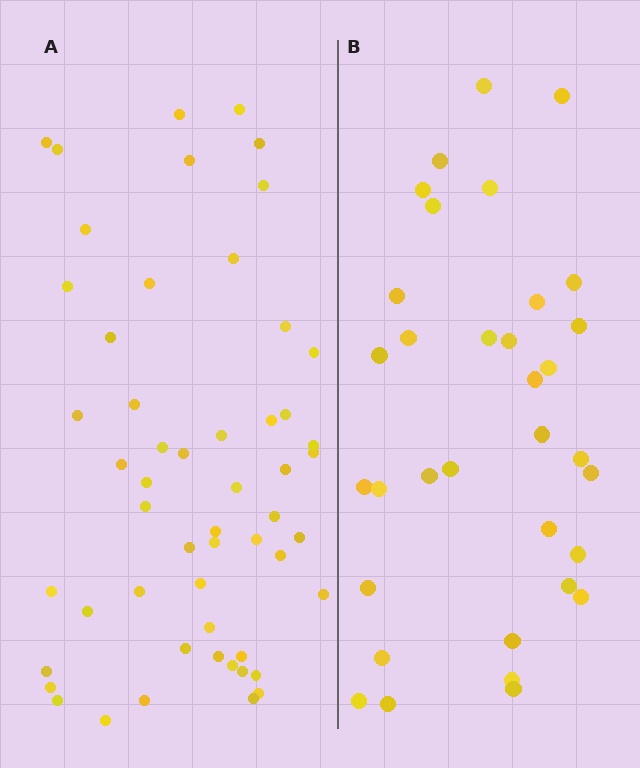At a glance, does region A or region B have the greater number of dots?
Region A (the left region) has more dots.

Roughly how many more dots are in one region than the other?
Region A has approximately 20 more dots than region B.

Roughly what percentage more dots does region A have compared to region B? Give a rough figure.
About 60% more.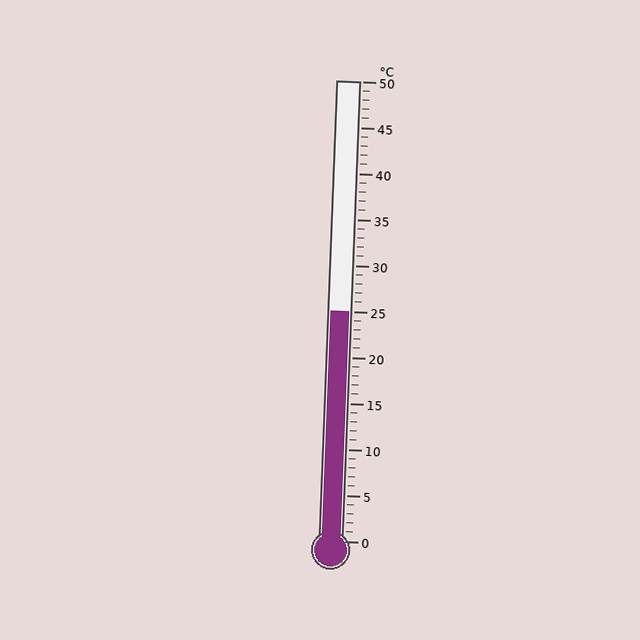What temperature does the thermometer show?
The thermometer shows approximately 25°C.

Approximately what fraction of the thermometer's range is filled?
The thermometer is filled to approximately 50% of its range.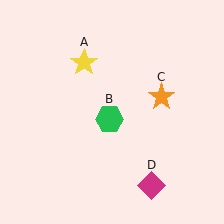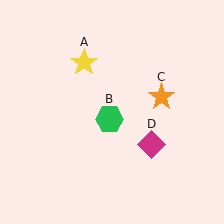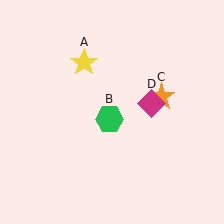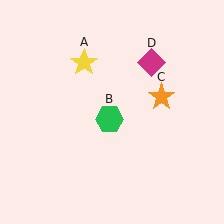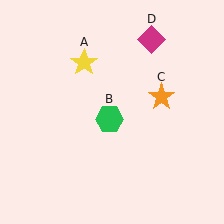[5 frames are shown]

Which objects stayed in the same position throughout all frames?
Yellow star (object A) and green hexagon (object B) and orange star (object C) remained stationary.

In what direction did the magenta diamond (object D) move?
The magenta diamond (object D) moved up.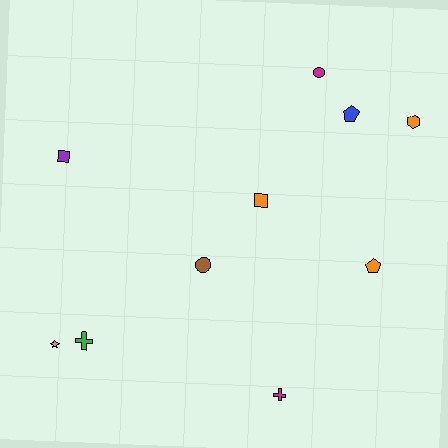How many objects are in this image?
There are 10 objects.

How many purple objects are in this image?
There is 1 purple object.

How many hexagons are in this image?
There is 1 hexagon.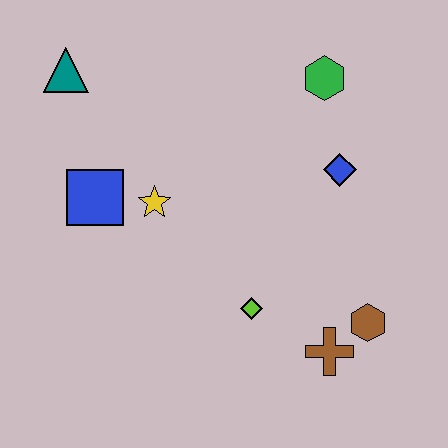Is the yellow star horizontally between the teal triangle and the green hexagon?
Yes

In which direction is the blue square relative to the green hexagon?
The blue square is to the left of the green hexagon.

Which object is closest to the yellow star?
The blue square is closest to the yellow star.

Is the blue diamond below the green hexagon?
Yes